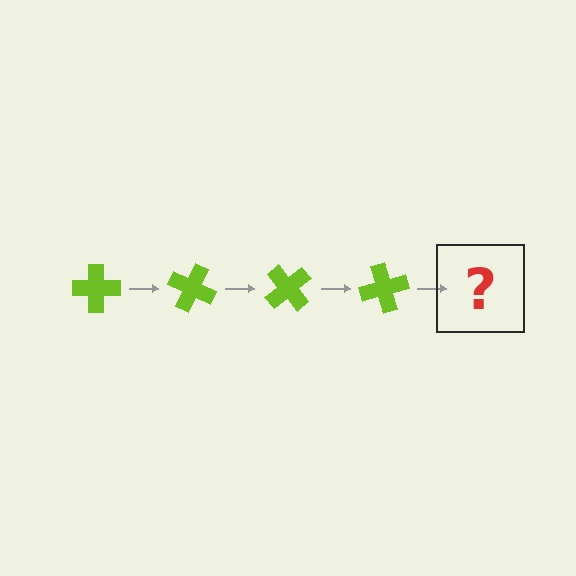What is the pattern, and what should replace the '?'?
The pattern is that the cross rotates 25 degrees each step. The '?' should be a lime cross rotated 100 degrees.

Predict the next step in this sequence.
The next step is a lime cross rotated 100 degrees.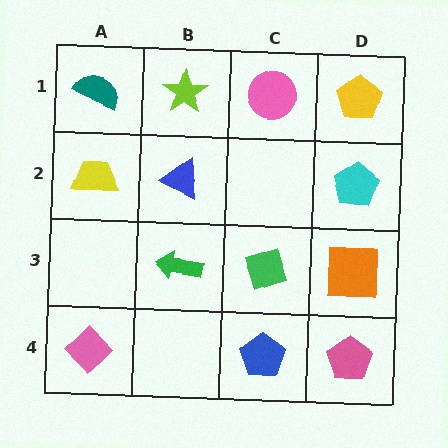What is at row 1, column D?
A yellow pentagon.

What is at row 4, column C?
A blue pentagon.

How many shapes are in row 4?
3 shapes.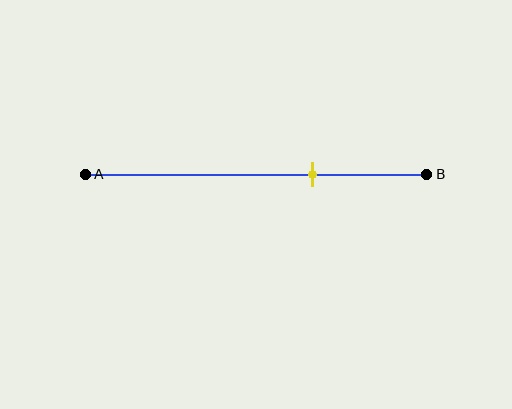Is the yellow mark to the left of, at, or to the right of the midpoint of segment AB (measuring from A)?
The yellow mark is to the right of the midpoint of segment AB.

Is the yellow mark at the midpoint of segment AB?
No, the mark is at about 65% from A, not at the 50% midpoint.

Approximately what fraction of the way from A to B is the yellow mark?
The yellow mark is approximately 65% of the way from A to B.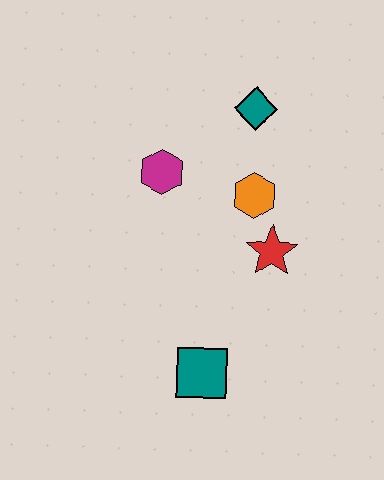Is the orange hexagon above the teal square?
Yes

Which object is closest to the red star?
The orange hexagon is closest to the red star.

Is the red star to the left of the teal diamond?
No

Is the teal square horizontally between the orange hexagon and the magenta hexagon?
Yes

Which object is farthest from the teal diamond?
The teal square is farthest from the teal diamond.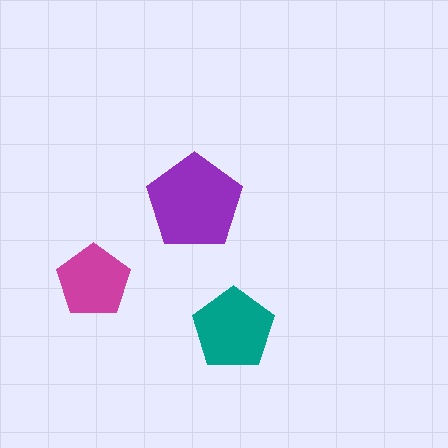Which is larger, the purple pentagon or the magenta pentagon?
The purple one.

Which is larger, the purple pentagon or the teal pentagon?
The purple one.